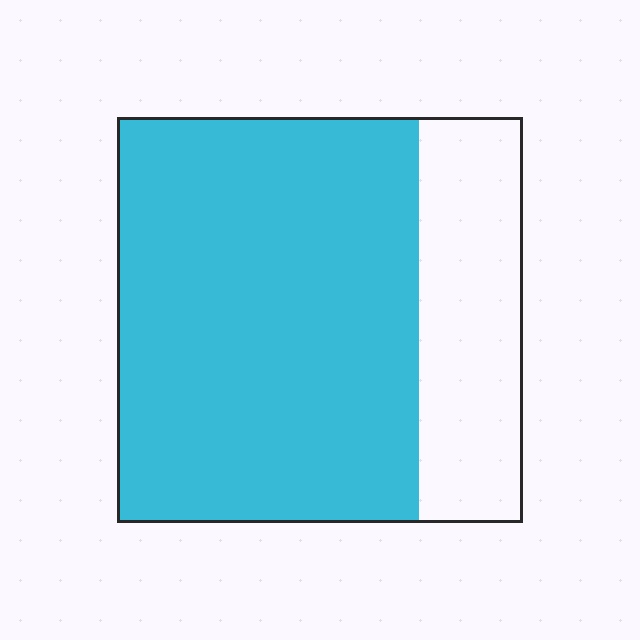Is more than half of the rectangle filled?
Yes.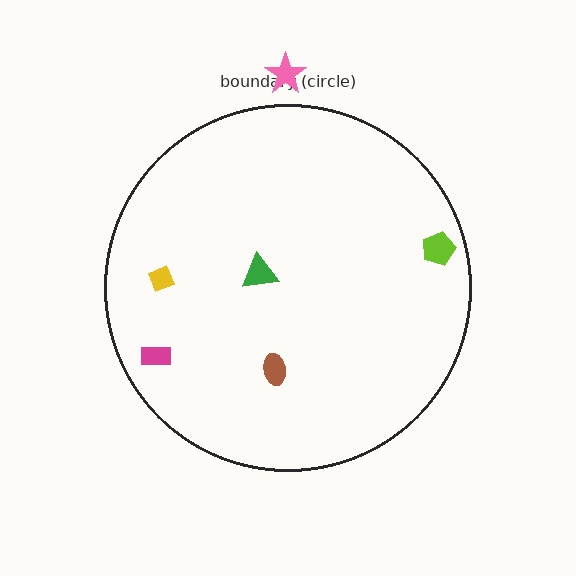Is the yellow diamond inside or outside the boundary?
Inside.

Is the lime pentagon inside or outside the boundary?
Inside.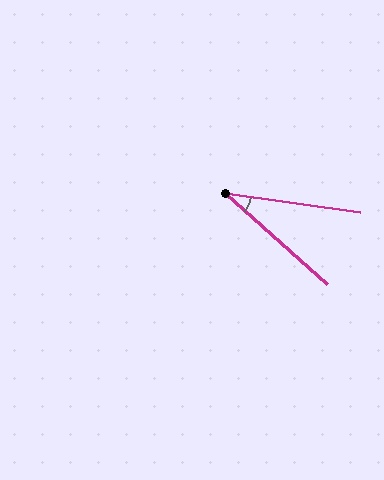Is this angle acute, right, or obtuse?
It is acute.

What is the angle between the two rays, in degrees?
Approximately 34 degrees.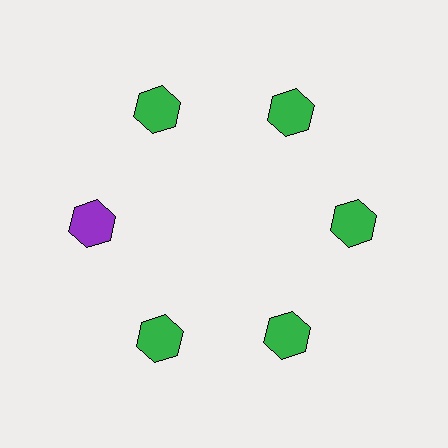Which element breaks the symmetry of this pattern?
The purple hexagon at roughly the 9 o'clock position breaks the symmetry. All other shapes are green hexagons.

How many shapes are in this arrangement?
There are 6 shapes arranged in a ring pattern.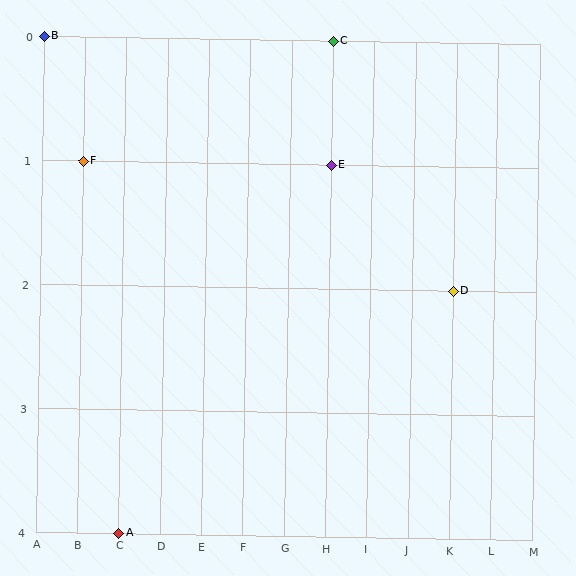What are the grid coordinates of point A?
Point A is at grid coordinates (C, 4).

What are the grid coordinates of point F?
Point F is at grid coordinates (B, 1).